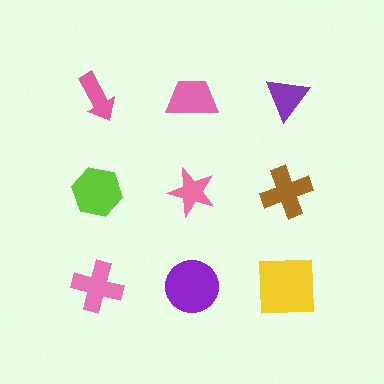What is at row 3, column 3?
A yellow square.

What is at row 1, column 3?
A purple triangle.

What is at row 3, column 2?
A purple circle.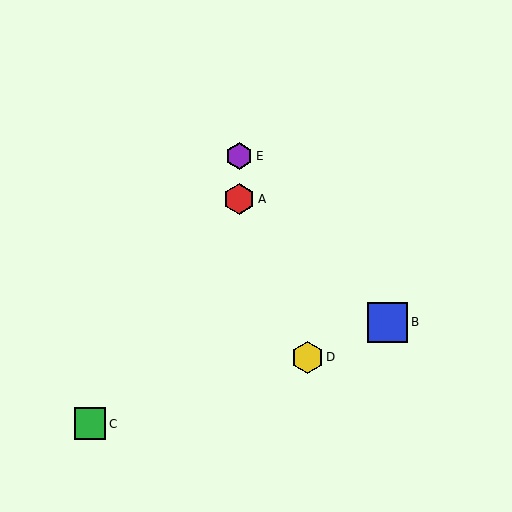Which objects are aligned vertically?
Objects A, E are aligned vertically.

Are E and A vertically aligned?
Yes, both are at x≈239.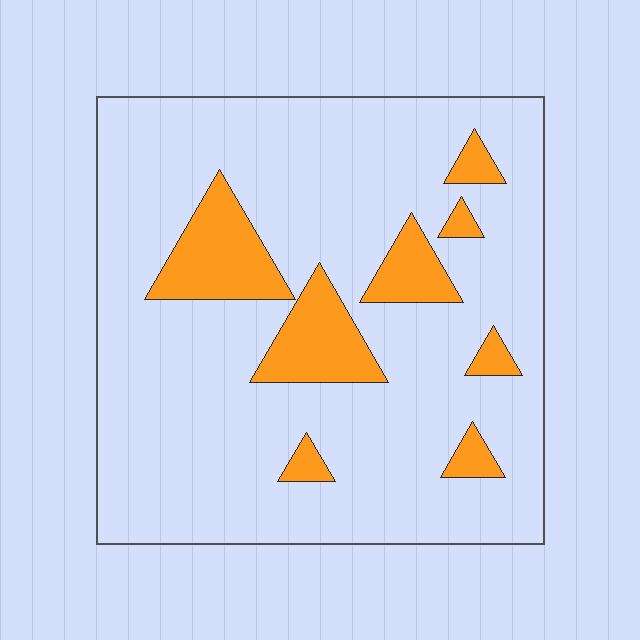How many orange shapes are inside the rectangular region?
8.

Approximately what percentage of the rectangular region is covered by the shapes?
Approximately 15%.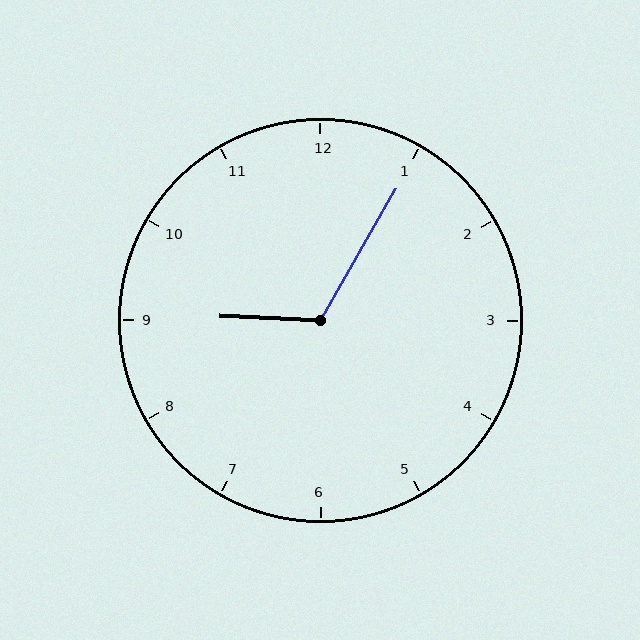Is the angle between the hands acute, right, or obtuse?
It is obtuse.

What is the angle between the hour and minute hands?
Approximately 118 degrees.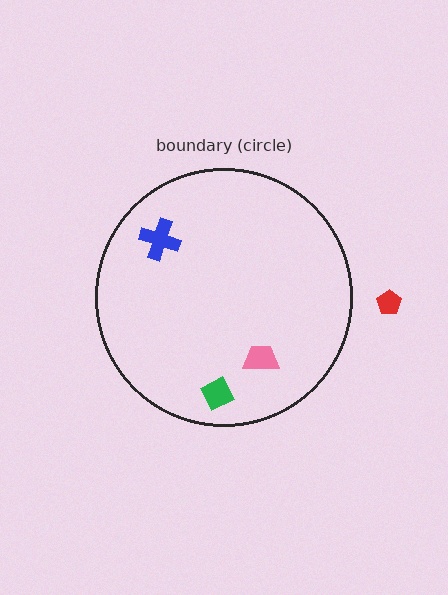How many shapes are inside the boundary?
3 inside, 1 outside.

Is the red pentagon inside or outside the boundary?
Outside.